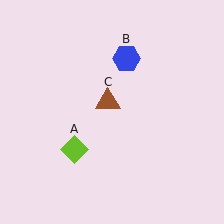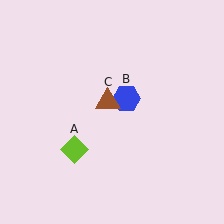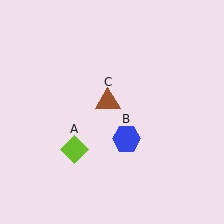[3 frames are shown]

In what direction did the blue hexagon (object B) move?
The blue hexagon (object B) moved down.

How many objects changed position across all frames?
1 object changed position: blue hexagon (object B).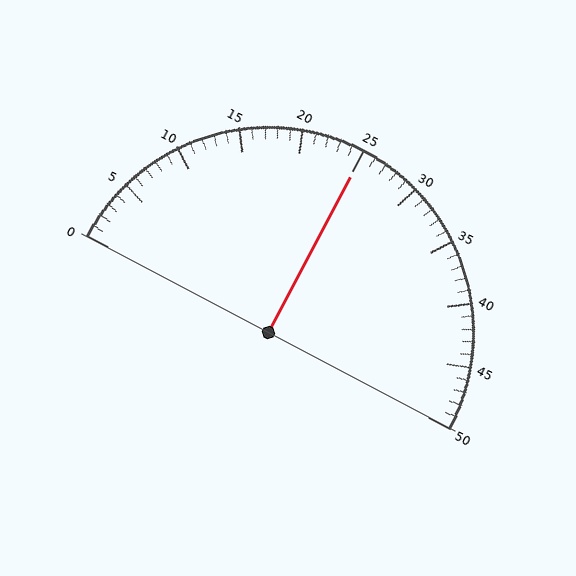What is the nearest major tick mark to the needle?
The nearest major tick mark is 25.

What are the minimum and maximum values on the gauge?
The gauge ranges from 0 to 50.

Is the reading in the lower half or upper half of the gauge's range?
The reading is in the upper half of the range (0 to 50).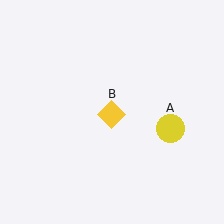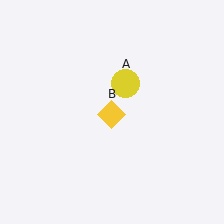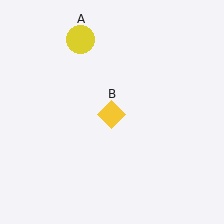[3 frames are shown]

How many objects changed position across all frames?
1 object changed position: yellow circle (object A).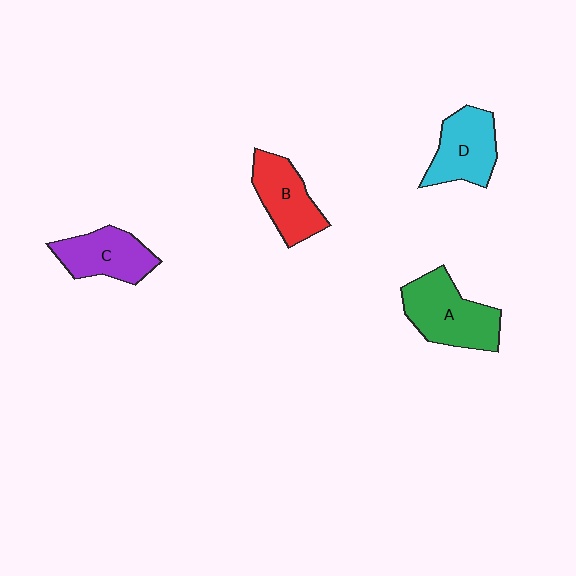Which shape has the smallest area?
Shape B (red).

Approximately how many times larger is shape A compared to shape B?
Approximately 1.3 times.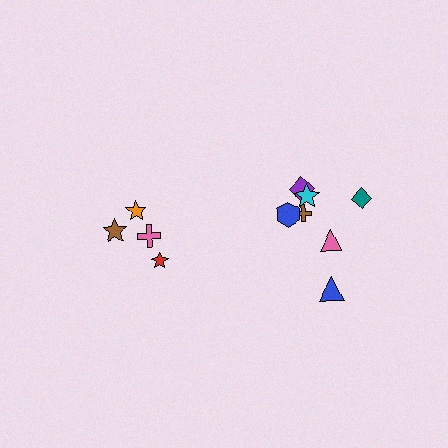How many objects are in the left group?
There are 4 objects.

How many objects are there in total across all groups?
There are 11 objects.